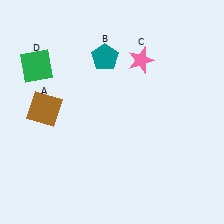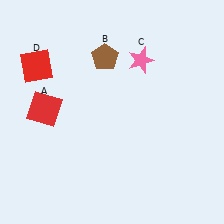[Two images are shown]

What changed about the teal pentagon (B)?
In Image 1, B is teal. In Image 2, it changed to brown.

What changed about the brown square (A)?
In Image 1, A is brown. In Image 2, it changed to red.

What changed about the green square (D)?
In Image 1, D is green. In Image 2, it changed to red.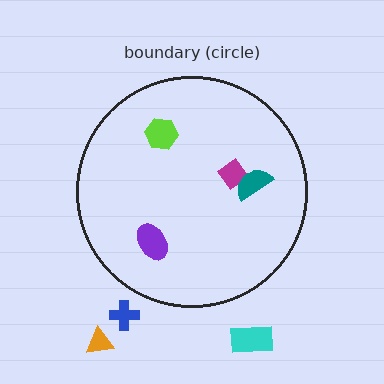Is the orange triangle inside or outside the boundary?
Outside.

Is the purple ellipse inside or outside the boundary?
Inside.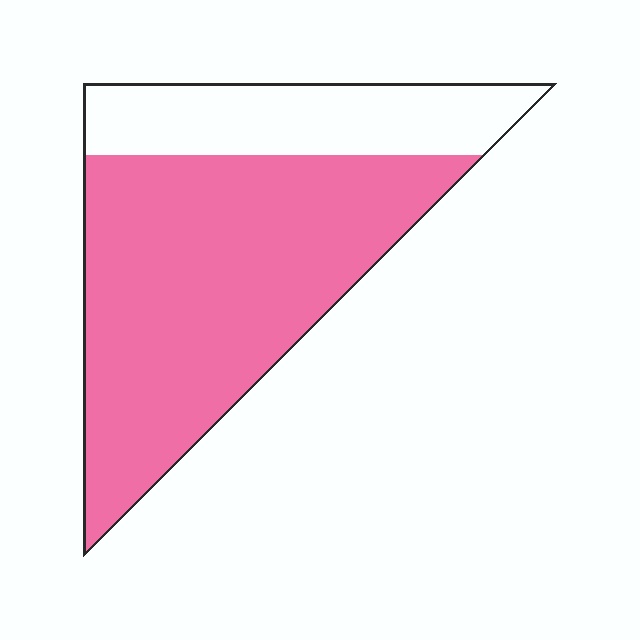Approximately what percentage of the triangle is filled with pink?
Approximately 70%.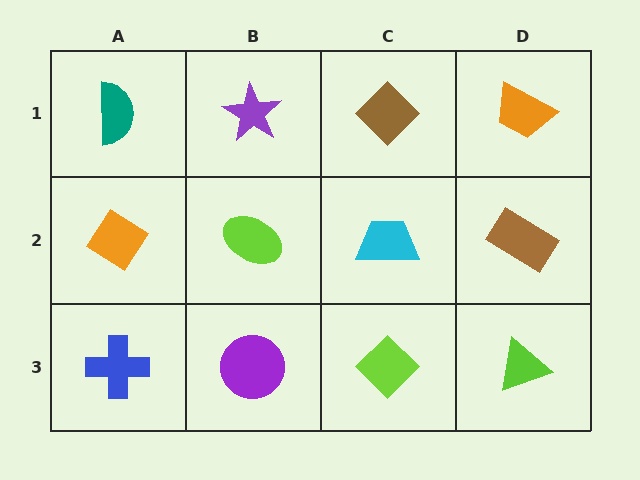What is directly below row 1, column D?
A brown rectangle.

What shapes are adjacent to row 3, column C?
A cyan trapezoid (row 2, column C), a purple circle (row 3, column B), a lime triangle (row 3, column D).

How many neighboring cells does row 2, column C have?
4.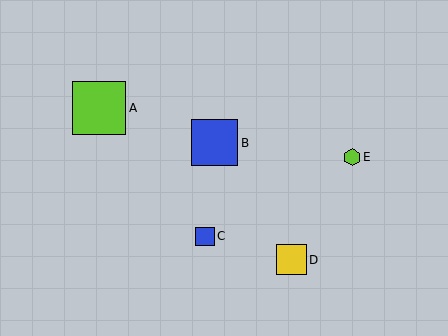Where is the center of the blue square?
The center of the blue square is at (205, 236).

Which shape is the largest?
The lime square (labeled A) is the largest.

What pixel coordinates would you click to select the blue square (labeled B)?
Click at (215, 143) to select the blue square B.